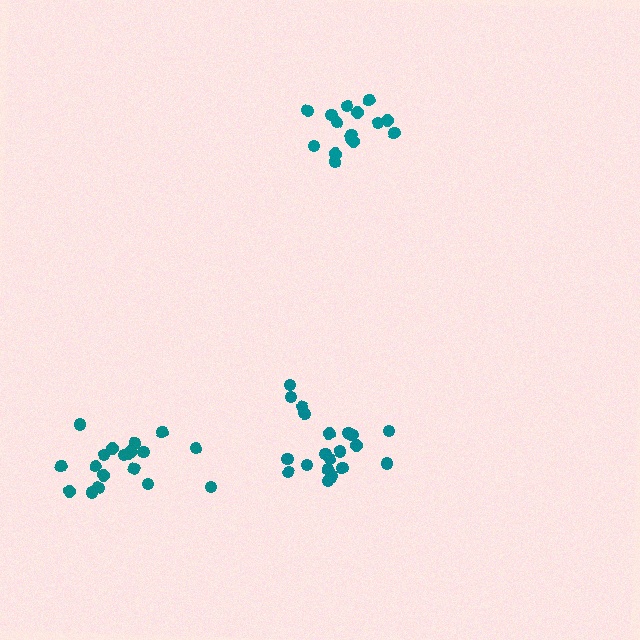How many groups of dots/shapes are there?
There are 3 groups.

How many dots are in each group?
Group 1: 21 dots, Group 2: 15 dots, Group 3: 19 dots (55 total).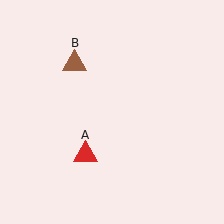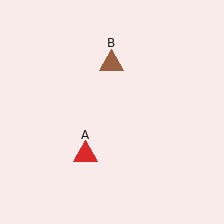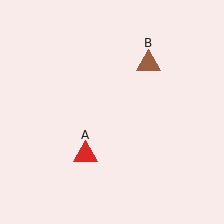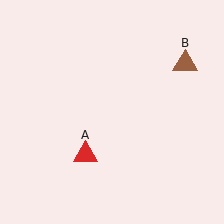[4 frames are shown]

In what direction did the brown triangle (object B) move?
The brown triangle (object B) moved right.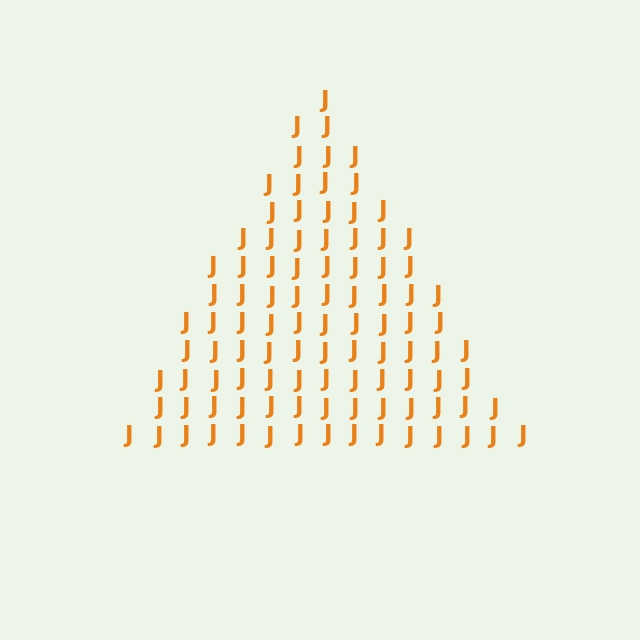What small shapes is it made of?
It is made of small letter J's.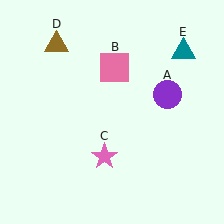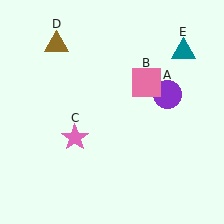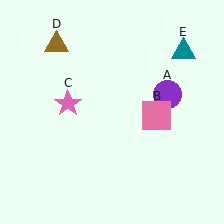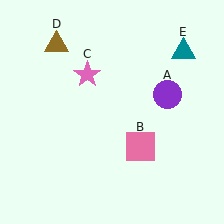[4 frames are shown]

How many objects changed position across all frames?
2 objects changed position: pink square (object B), pink star (object C).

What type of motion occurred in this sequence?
The pink square (object B), pink star (object C) rotated clockwise around the center of the scene.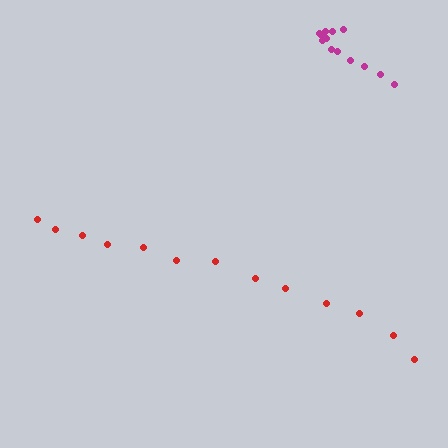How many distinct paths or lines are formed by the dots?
There are 2 distinct paths.